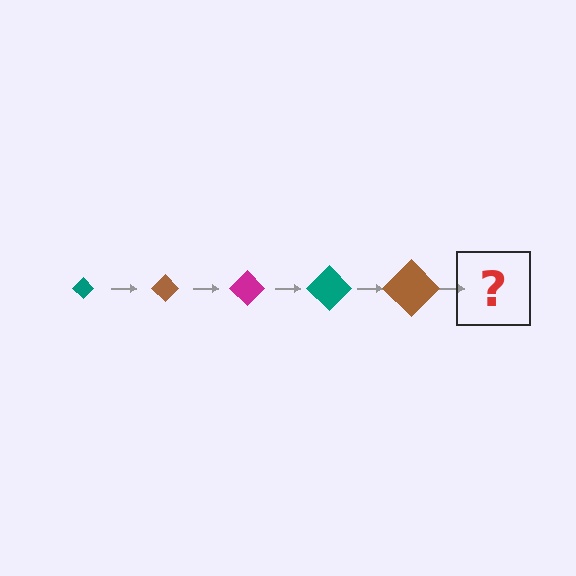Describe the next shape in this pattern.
It should be a magenta diamond, larger than the previous one.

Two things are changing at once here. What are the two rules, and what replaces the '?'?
The two rules are that the diamond grows larger each step and the color cycles through teal, brown, and magenta. The '?' should be a magenta diamond, larger than the previous one.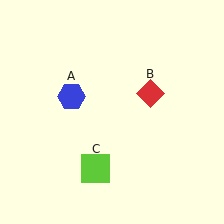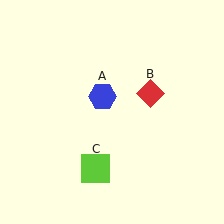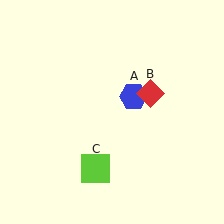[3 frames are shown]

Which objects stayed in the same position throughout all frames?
Red diamond (object B) and lime square (object C) remained stationary.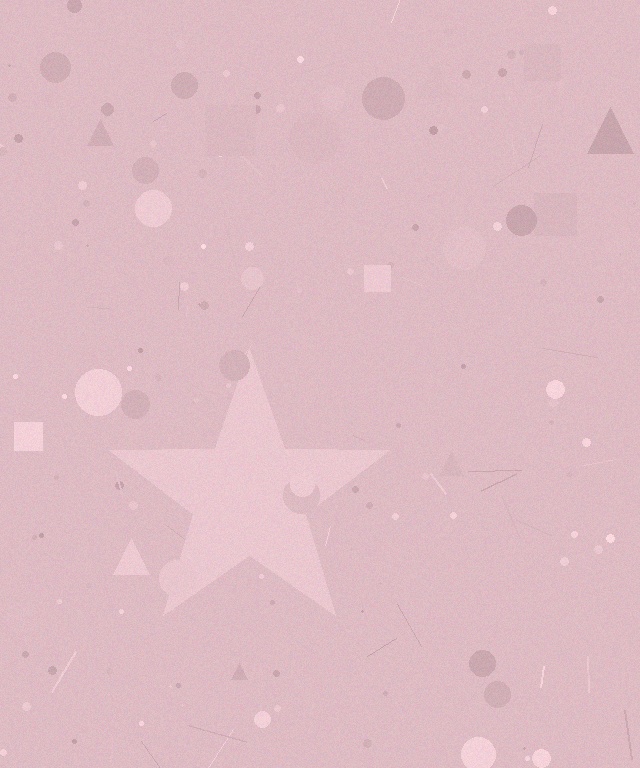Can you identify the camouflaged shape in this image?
The camouflaged shape is a star.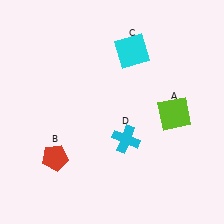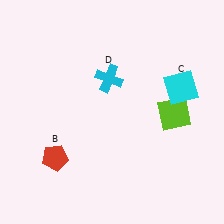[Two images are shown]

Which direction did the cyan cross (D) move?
The cyan cross (D) moved up.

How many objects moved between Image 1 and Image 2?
2 objects moved between the two images.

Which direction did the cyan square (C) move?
The cyan square (C) moved right.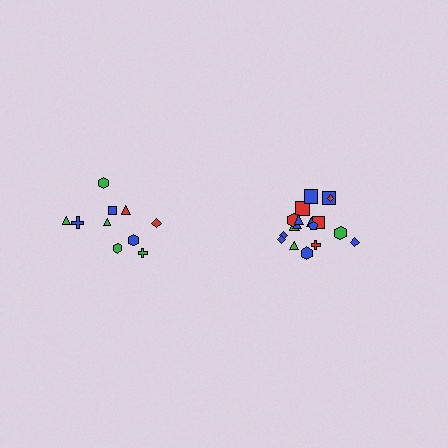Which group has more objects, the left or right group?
The right group.